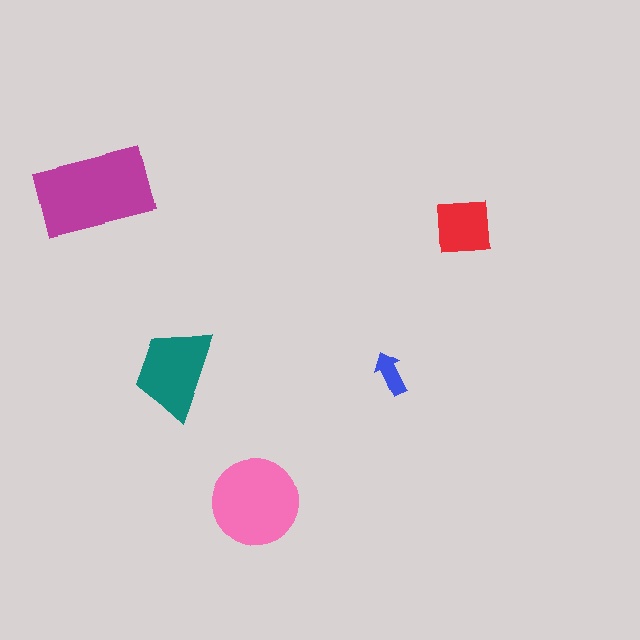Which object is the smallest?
The blue arrow.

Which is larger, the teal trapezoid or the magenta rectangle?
The magenta rectangle.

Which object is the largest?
The magenta rectangle.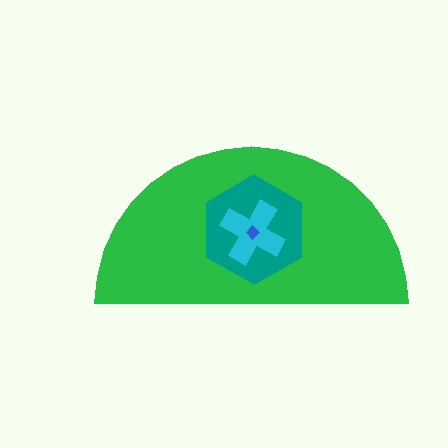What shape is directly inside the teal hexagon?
The cyan cross.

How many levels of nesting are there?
4.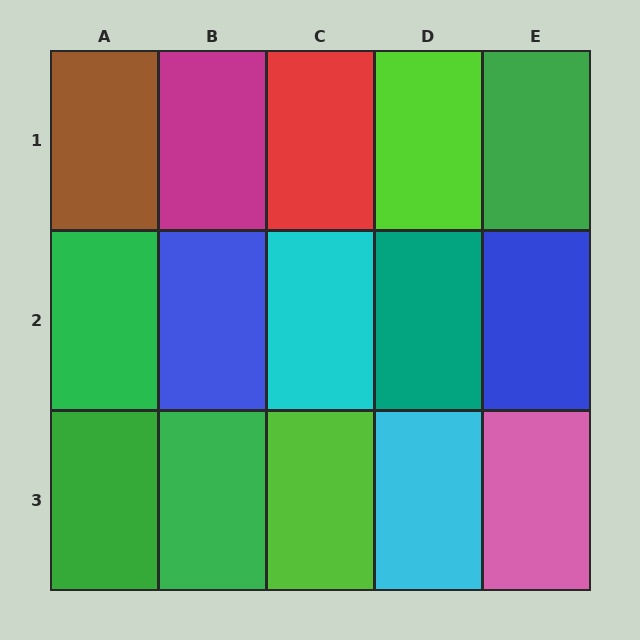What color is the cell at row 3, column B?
Green.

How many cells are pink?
1 cell is pink.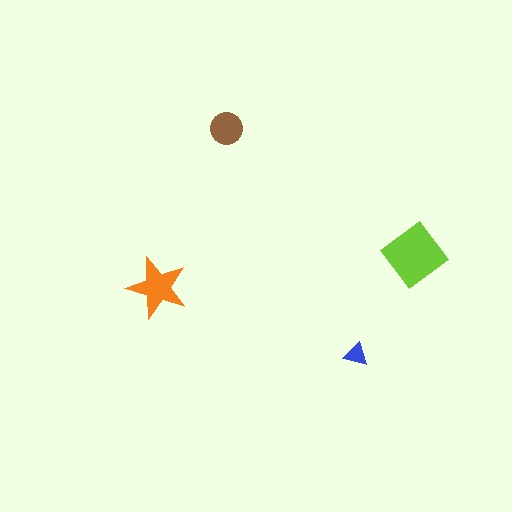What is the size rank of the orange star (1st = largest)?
2nd.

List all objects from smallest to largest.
The blue triangle, the brown circle, the orange star, the lime diamond.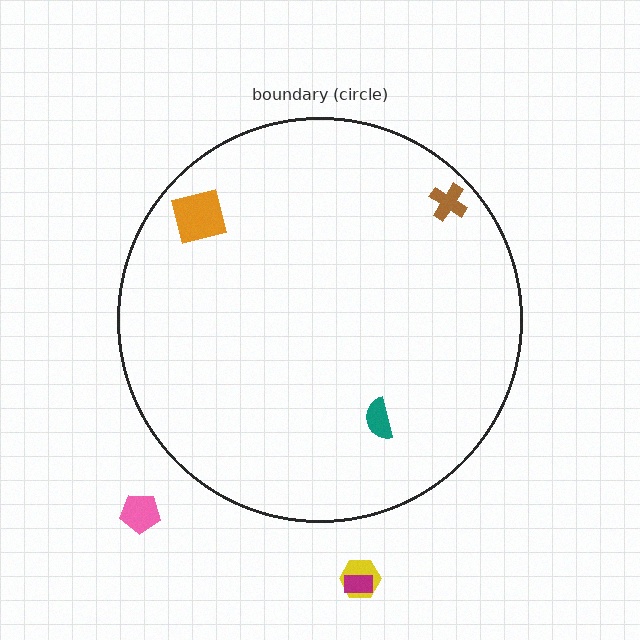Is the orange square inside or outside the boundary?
Inside.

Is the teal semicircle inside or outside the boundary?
Inside.